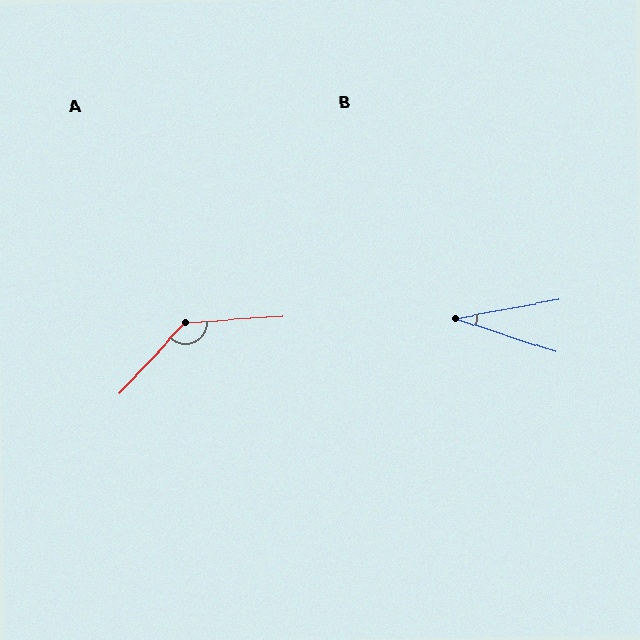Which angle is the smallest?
B, at approximately 29 degrees.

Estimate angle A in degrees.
Approximately 137 degrees.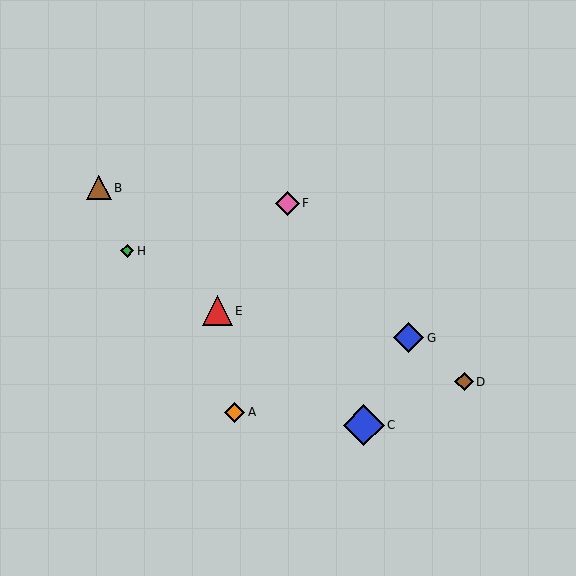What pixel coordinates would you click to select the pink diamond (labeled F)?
Click at (287, 203) to select the pink diamond F.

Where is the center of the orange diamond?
The center of the orange diamond is at (235, 412).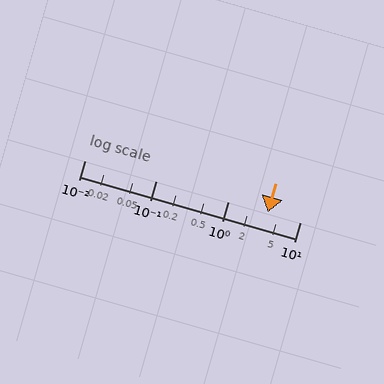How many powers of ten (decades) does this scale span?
The scale spans 3 decades, from 0.01 to 10.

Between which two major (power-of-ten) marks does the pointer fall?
The pointer is between 1 and 10.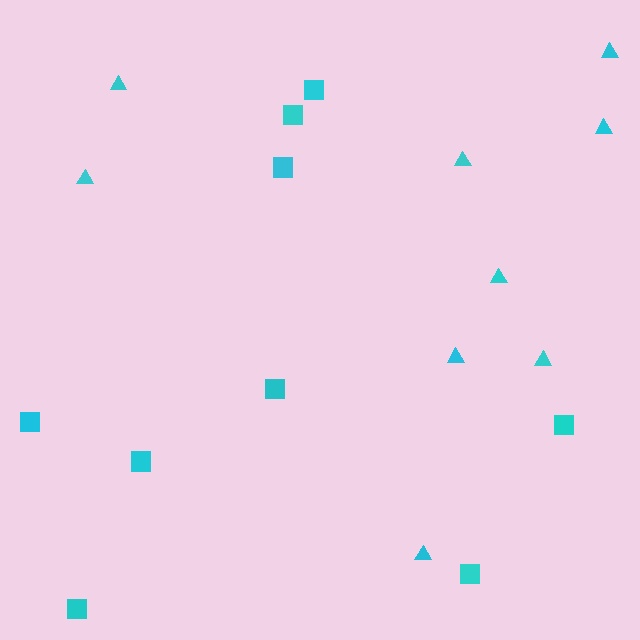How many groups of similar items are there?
There are 2 groups: one group of triangles (9) and one group of squares (9).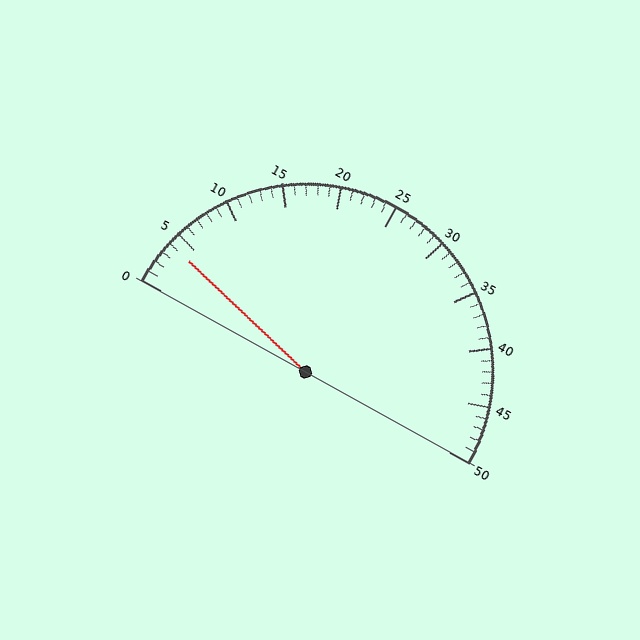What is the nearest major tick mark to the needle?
The nearest major tick mark is 5.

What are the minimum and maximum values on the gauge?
The gauge ranges from 0 to 50.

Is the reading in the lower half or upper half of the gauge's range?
The reading is in the lower half of the range (0 to 50).